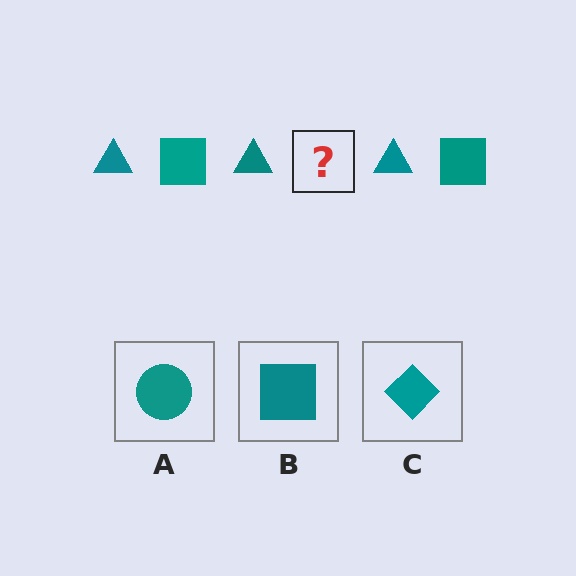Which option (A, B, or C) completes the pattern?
B.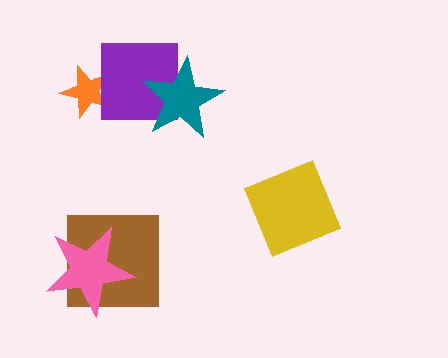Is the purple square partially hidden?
Yes, it is partially covered by another shape.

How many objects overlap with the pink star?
1 object overlaps with the pink star.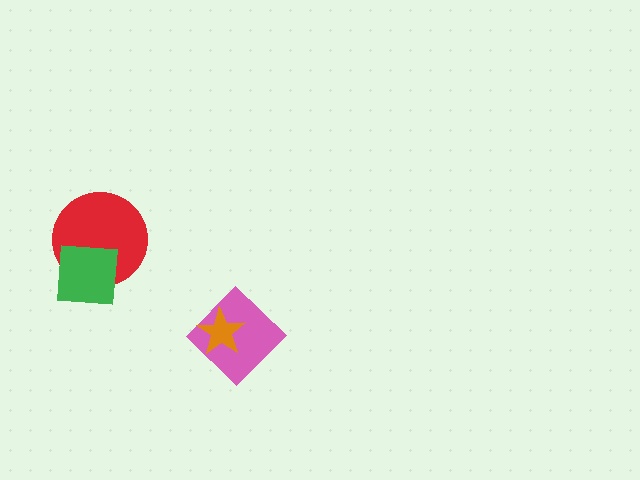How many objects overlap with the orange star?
1 object overlaps with the orange star.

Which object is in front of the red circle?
The green square is in front of the red circle.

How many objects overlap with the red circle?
1 object overlaps with the red circle.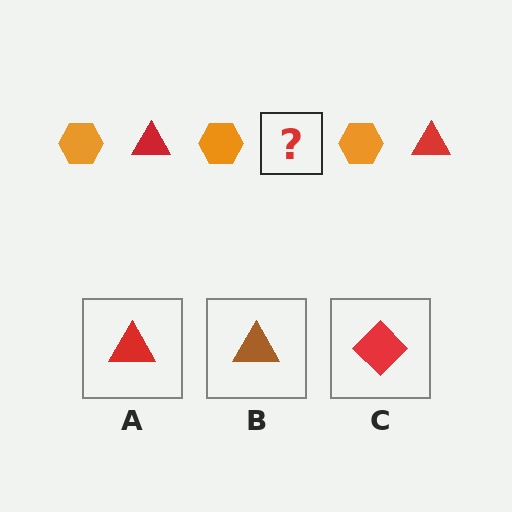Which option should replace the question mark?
Option A.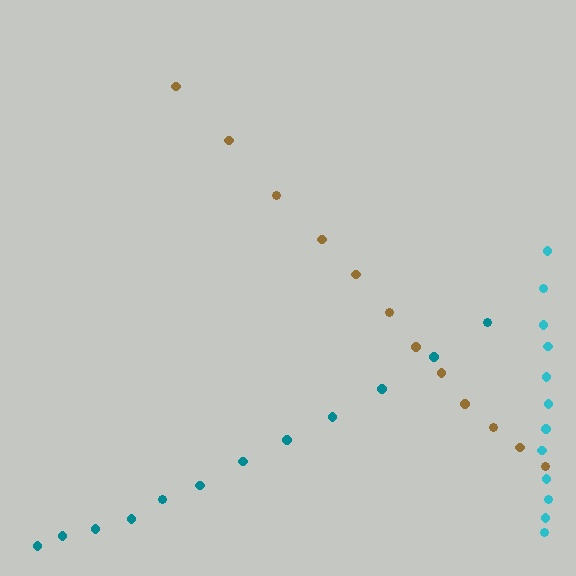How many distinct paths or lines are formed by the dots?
There are 3 distinct paths.